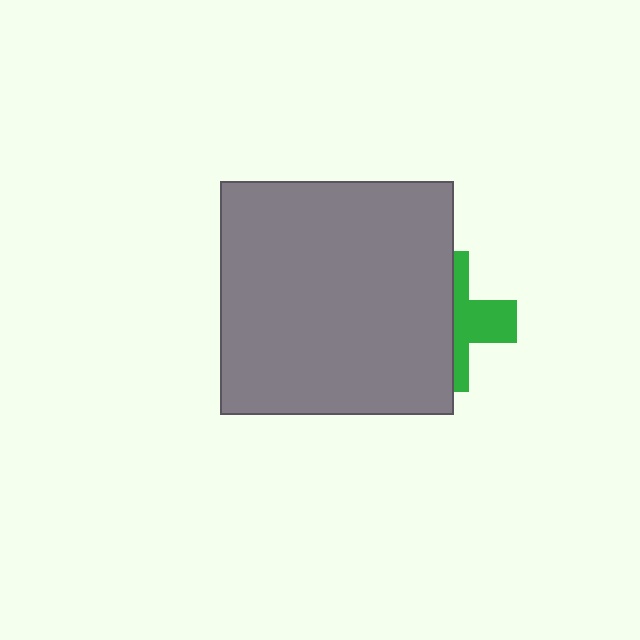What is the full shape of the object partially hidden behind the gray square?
The partially hidden object is a green cross.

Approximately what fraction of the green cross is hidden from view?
Roughly 58% of the green cross is hidden behind the gray square.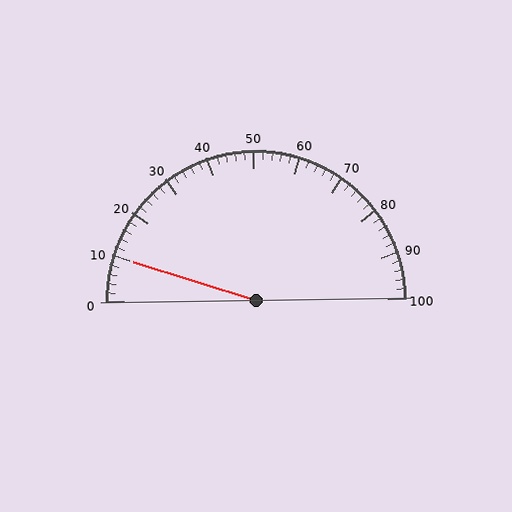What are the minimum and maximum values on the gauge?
The gauge ranges from 0 to 100.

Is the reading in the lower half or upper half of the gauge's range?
The reading is in the lower half of the range (0 to 100).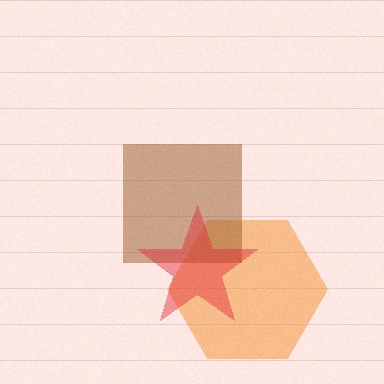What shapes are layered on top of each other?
The layered shapes are: an orange hexagon, a brown square, a red star.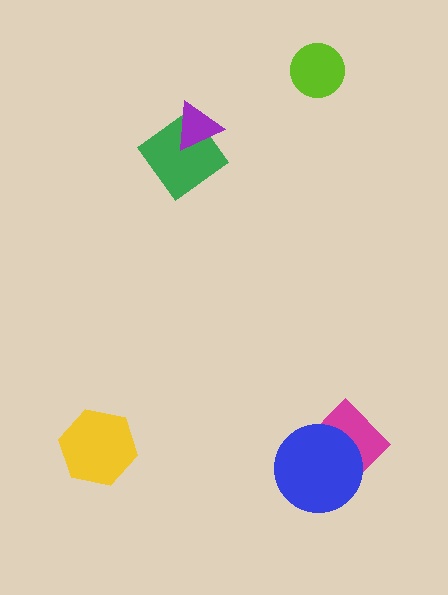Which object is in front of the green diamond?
The purple triangle is in front of the green diamond.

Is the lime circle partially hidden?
No, no other shape covers it.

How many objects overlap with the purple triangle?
1 object overlaps with the purple triangle.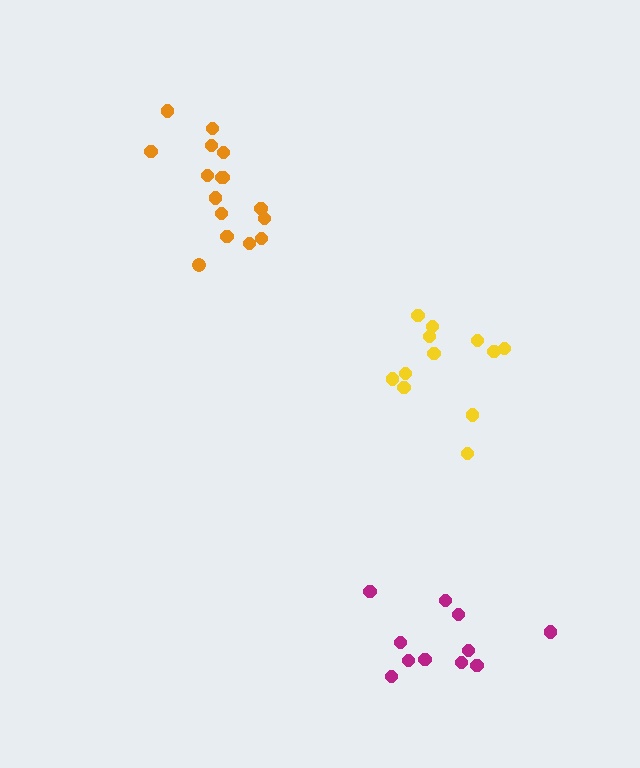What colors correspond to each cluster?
The clusters are colored: magenta, orange, yellow.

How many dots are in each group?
Group 1: 11 dots, Group 2: 16 dots, Group 3: 12 dots (39 total).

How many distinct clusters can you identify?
There are 3 distinct clusters.